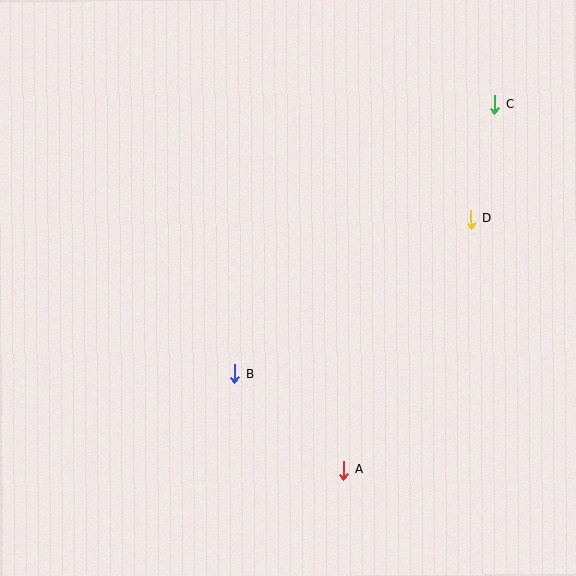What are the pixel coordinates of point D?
Point D is at (471, 219).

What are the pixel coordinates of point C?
Point C is at (495, 105).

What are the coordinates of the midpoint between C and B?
The midpoint between C and B is at (364, 239).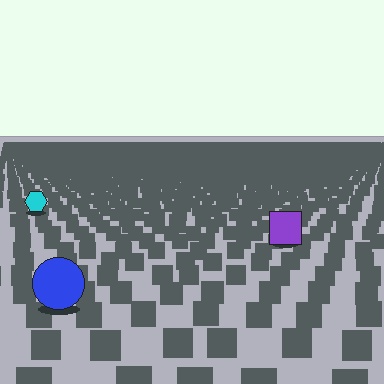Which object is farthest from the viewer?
The cyan hexagon is farthest from the viewer. It appears smaller and the ground texture around it is denser.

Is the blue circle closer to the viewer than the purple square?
Yes. The blue circle is closer — you can tell from the texture gradient: the ground texture is coarser near it.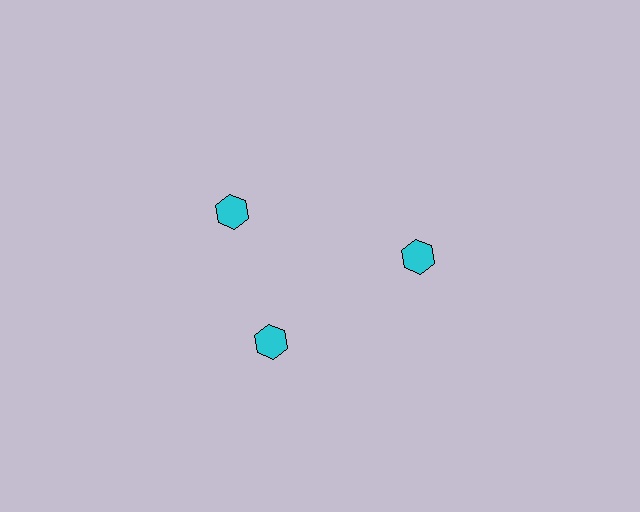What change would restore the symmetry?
The symmetry would be restored by rotating it back into even spacing with its neighbors so that all 3 hexagons sit at equal angles and equal distance from the center.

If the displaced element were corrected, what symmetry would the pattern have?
It would have 3-fold rotational symmetry — the pattern would map onto itself every 120 degrees.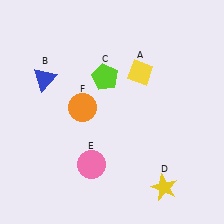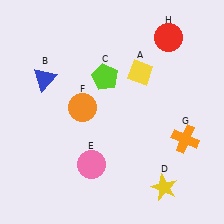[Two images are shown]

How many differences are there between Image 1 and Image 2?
There are 2 differences between the two images.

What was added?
An orange cross (G), a red circle (H) were added in Image 2.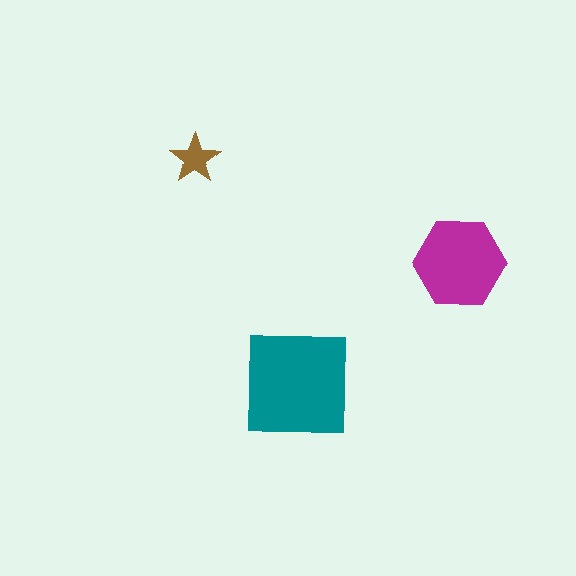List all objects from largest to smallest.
The teal square, the magenta hexagon, the brown star.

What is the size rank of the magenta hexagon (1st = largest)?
2nd.